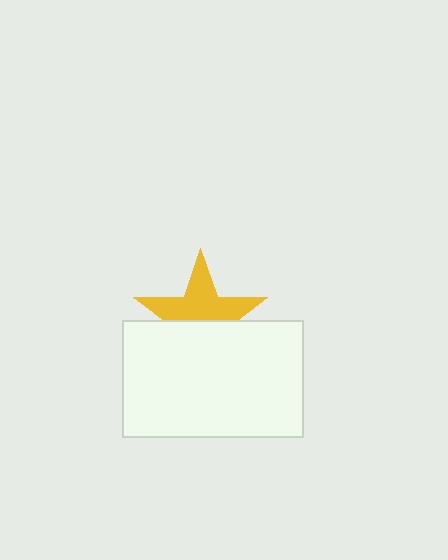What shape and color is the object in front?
The object in front is a white rectangle.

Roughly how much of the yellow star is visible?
About half of it is visible (roughly 54%).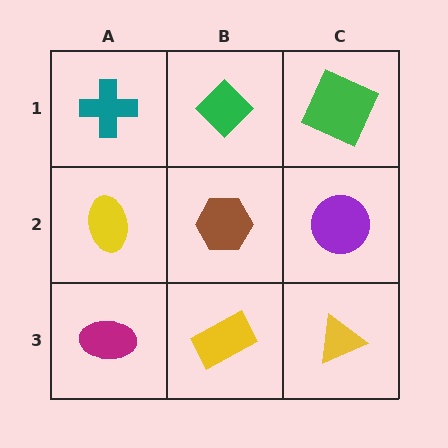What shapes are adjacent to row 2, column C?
A green square (row 1, column C), a yellow triangle (row 3, column C), a brown hexagon (row 2, column B).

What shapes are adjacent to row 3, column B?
A brown hexagon (row 2, column B), a magenta ellipse (row 3, column A), a yellow triangle (row 3, column C).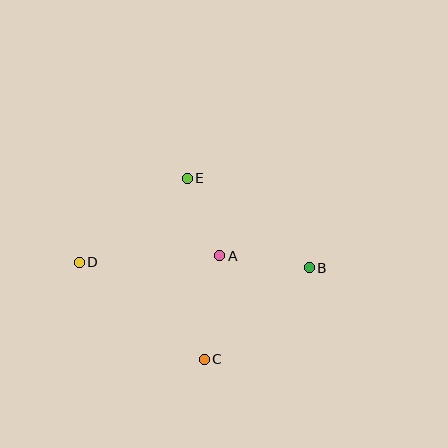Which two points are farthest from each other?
Points B and D are farthest from each other.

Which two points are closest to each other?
Points A and E are closest to each other.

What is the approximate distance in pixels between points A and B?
The distance between A and B is approximately 90 pixels.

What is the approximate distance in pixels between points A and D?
The distance between A and D is approximately 141 pixels.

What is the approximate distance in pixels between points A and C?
The distance between A and C is approximately 105 pixels.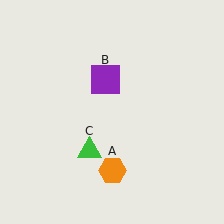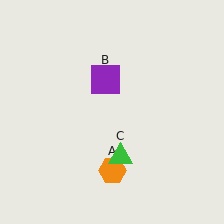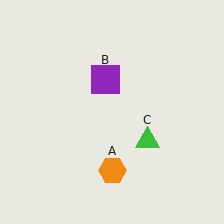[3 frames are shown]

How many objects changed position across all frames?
1 object changed position: green triangle (object C).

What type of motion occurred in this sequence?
The green triangle (object C) rotated counterclockwise around the center of the scene.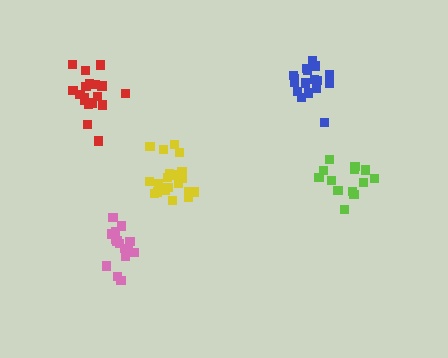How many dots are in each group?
Group 1: 18 dots, Group 2: 14 dots, Group 3: 20 dots, Group 4: 16 dots, Group 5: 19 dots (87 total).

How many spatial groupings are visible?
There are 5 spatial groupings.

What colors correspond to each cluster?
The clusters are colored: blue, lime, yellow, pink, red.